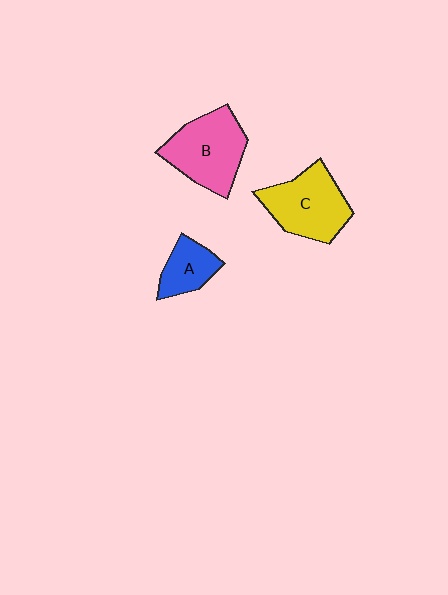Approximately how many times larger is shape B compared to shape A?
Approximately 2.0 times.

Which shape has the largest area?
Shape B (pink).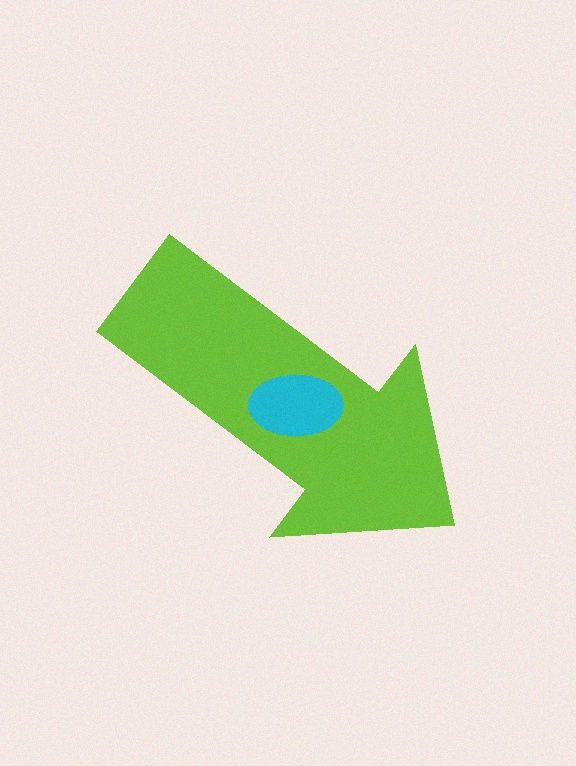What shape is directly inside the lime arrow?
The cyan ellipse.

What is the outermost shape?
The lime arrow.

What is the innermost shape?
The cyan ellipse.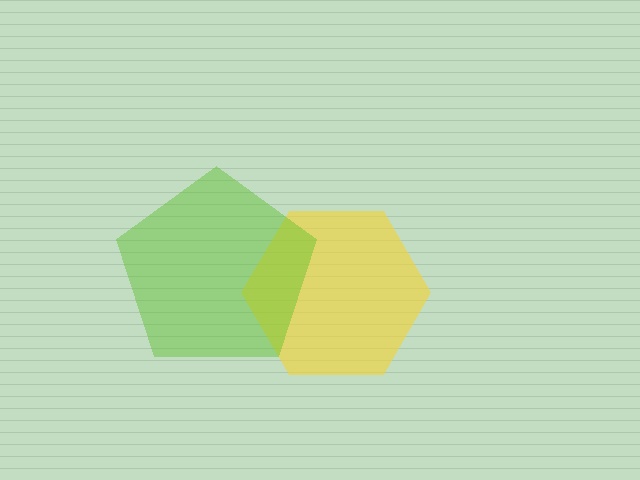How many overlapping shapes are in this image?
There are 2 overlapping shapes in the image.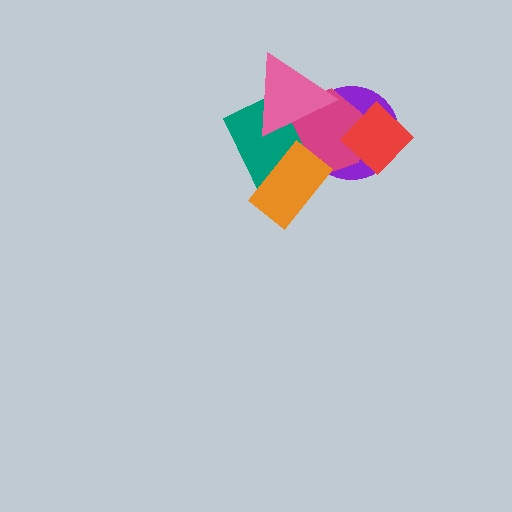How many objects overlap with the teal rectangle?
4 objects overlap with the teal rectangle.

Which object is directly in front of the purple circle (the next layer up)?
The magenta hexagon is directly in front of the purple circle.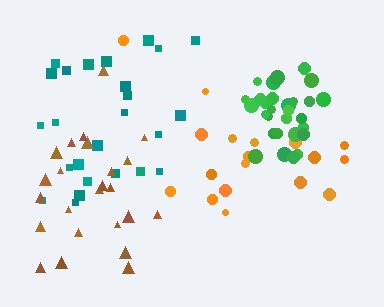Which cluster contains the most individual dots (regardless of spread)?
Green (29).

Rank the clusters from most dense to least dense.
green, teal, brown, orange.